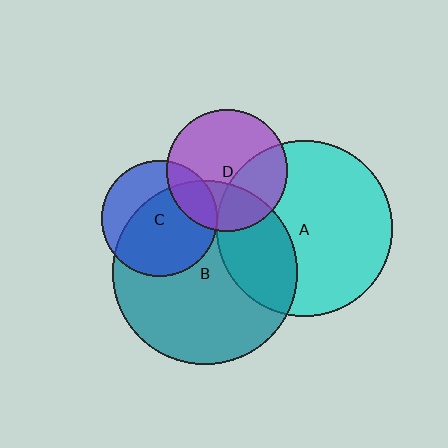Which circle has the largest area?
Circle B (teal).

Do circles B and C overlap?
Yes.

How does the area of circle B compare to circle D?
Approximately 2.3 times.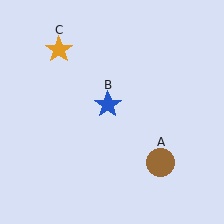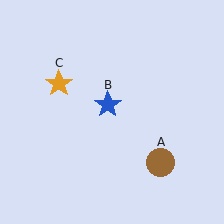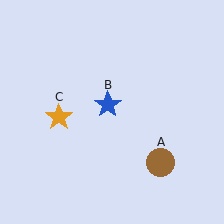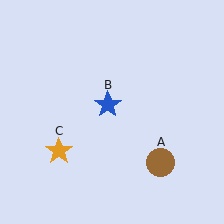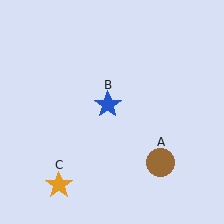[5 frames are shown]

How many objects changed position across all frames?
1 object changed position: orange star (object C).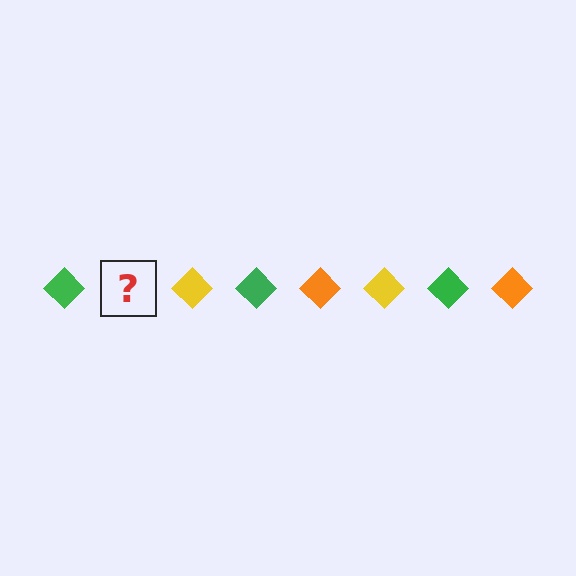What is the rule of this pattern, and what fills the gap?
The rule is that the pattern cycles through green, orange, yellow diamonds. The gap should be filled with an orange diamond.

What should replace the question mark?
The question mark should be replaced with an orange diamond.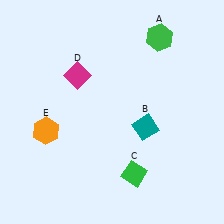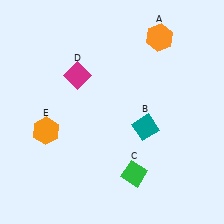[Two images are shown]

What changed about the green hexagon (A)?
In Image 1, A is green. In Image 2, it changed to orange.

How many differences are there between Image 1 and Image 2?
There is 1 difference between the two images.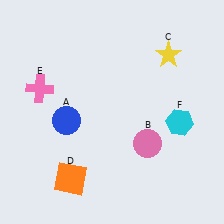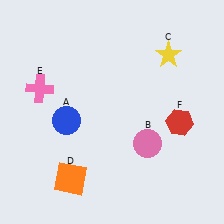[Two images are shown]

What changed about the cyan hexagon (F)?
In Image 1, F is cyan. In Image 2, it changed to red.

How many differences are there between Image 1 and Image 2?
There is 1 difference between the two images.